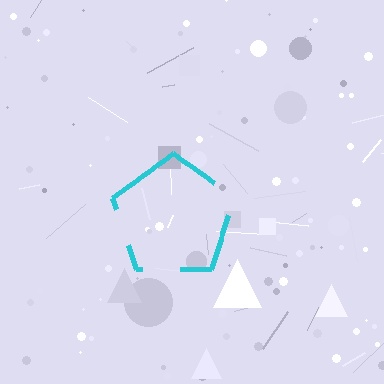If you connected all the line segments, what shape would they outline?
They would outline a pentagon.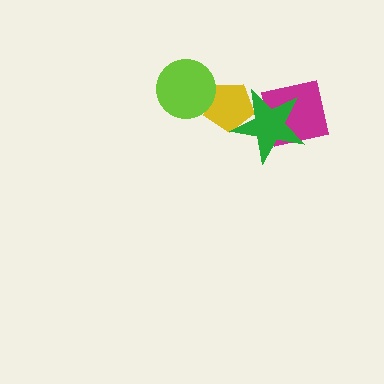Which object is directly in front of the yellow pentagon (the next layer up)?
The lime circle is directly in front of the yellow pentagon.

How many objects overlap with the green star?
2 objects overlap with the green star.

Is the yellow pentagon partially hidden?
Yes, it is partially covered by another shape.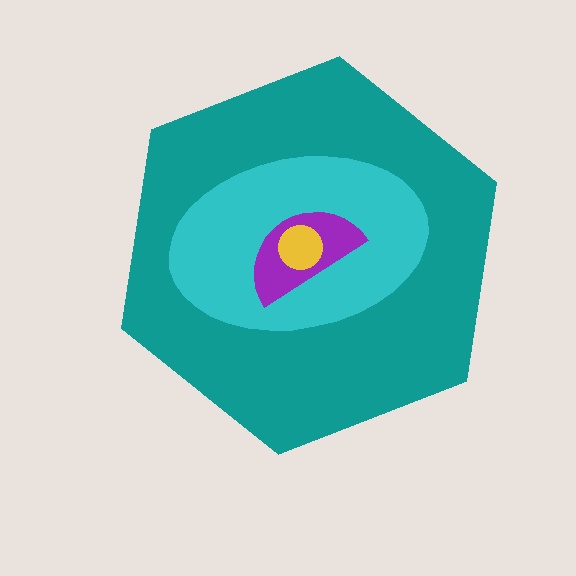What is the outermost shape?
The teal hexagon.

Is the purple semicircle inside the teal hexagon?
Yes.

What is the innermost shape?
The yellow circle.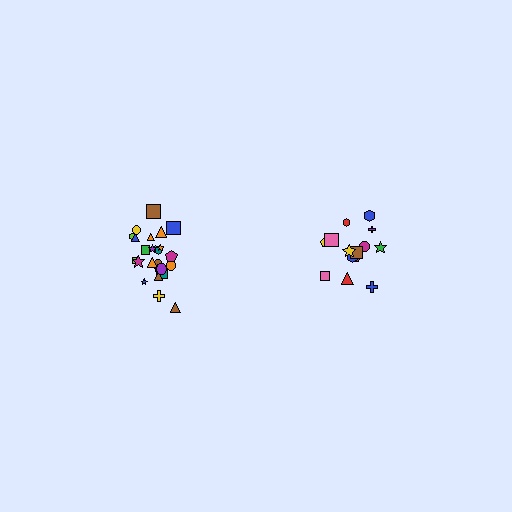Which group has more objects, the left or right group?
The left group.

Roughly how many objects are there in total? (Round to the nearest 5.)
Roughly 40 objects in total.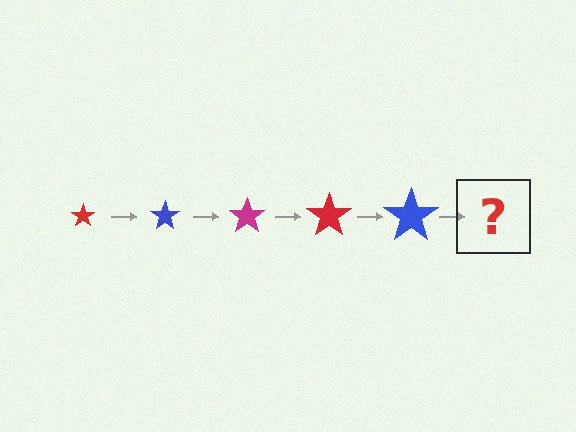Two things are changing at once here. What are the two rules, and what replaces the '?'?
The two rules are that the star grows larger each step and the color cycles through red, blue, and magenta. The '?' should be a magenta star, larger than the previous one.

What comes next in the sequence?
The next element should be a magenta star, larger than the previous one.